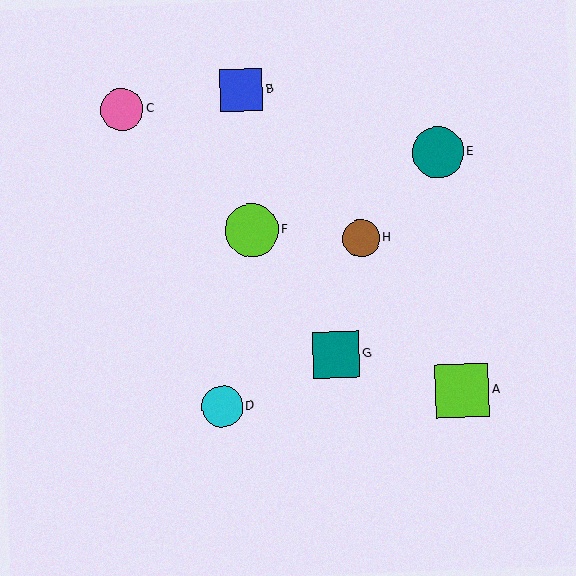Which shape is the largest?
The lime square (labeled A) is the largest.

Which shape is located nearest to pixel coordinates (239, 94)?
The blue square (labeled B) at (241, 90) is nearest to that location.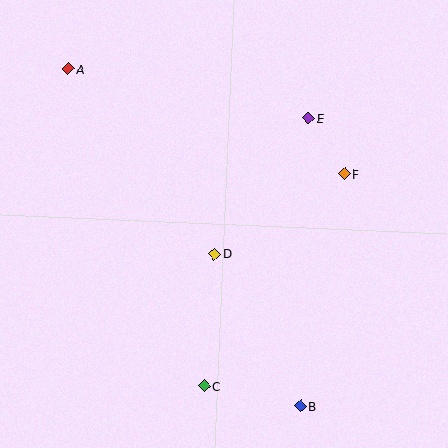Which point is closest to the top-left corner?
Point A is closest to the top-left corner.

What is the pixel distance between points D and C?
The distance between D and C is 132 pixels.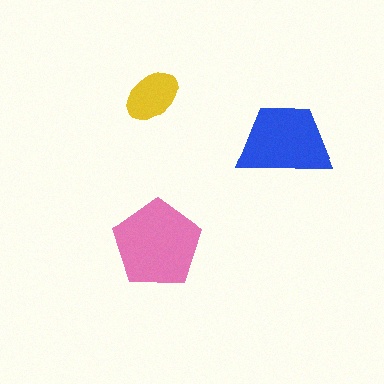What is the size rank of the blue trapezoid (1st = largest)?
2nd.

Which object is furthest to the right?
The blue trapezoid is rightmost.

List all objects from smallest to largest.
The yellow ellipse, the blue trapezoid, the pink pentagon.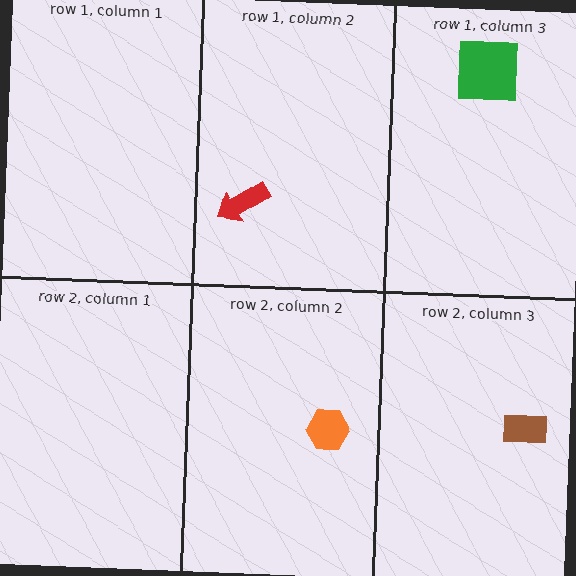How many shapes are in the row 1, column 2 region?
1.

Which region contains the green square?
The row 1, column 3 region.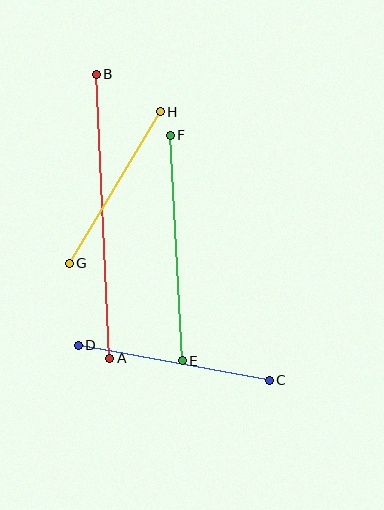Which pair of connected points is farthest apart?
Points A and B are farthest apart.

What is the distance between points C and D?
The distance is approximately 194 pixels.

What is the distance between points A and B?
The distance is approximately 284 pixels.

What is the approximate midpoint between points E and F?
The midpoint is at approximately (176, 248) pixels.